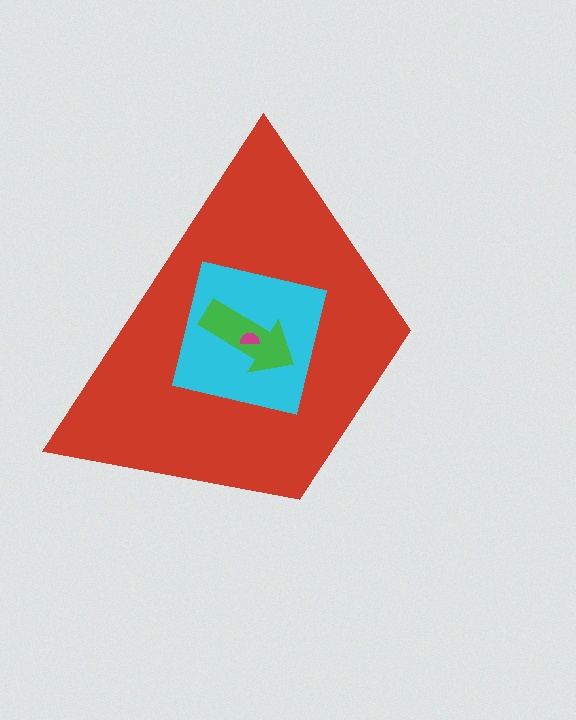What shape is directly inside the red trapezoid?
The cyan square.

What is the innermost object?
The magenta semicircle.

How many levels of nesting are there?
4.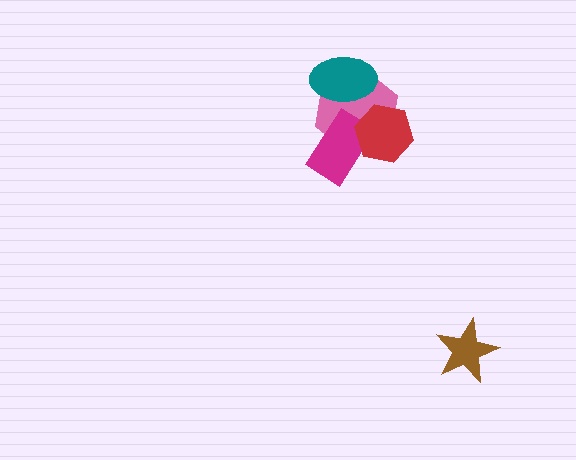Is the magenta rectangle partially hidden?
Yes, it is partially covered by another shape.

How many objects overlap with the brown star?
0 objects overlap with the brown star.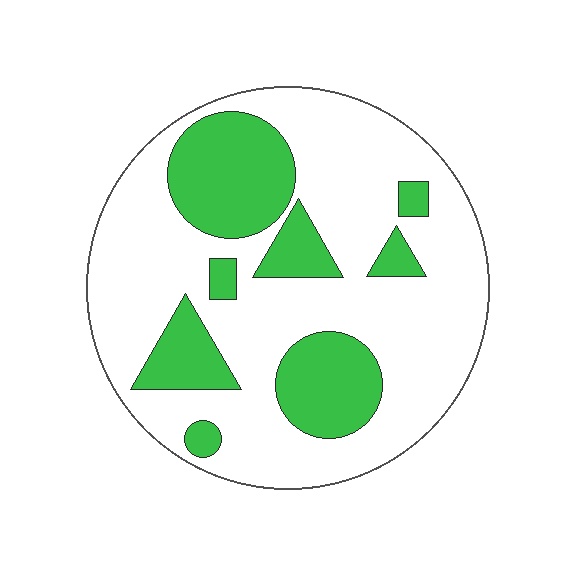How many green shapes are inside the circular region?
8.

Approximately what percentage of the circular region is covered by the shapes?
Approximately 30%.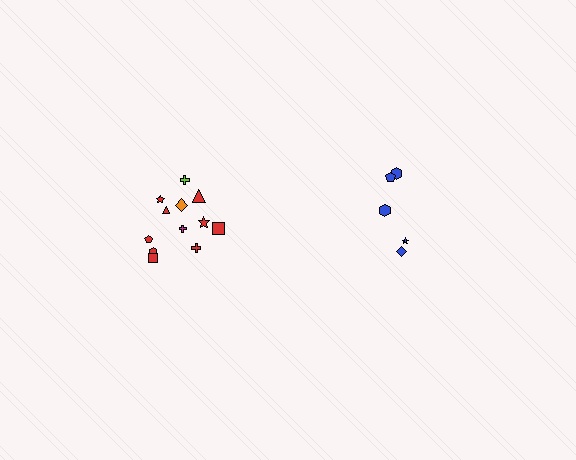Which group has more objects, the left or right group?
The left group.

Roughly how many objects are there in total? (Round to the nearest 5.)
Roughly 15 objects in total.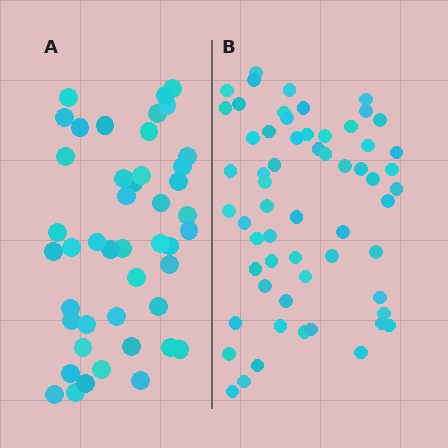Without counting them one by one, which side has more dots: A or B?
Region B (the right region) has more dots.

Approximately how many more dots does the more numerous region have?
Region B has approximately 15 more dots than region A.